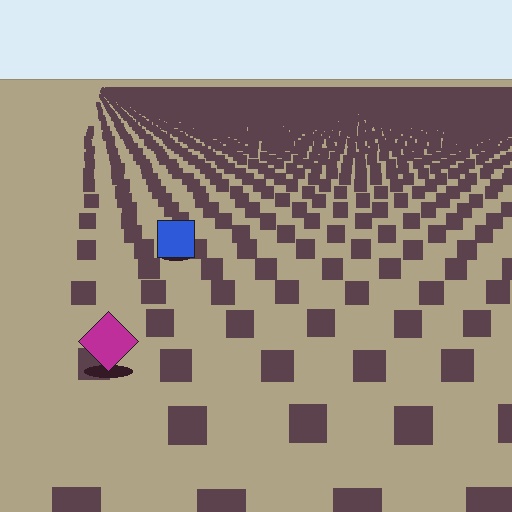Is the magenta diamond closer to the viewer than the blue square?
Yes. The magenta diamond is closer — you can tell from the texture gradient: the ground texture is coarser near it.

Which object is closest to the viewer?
The magenta diamond is closest. The texture marks near it are larger and more spread out.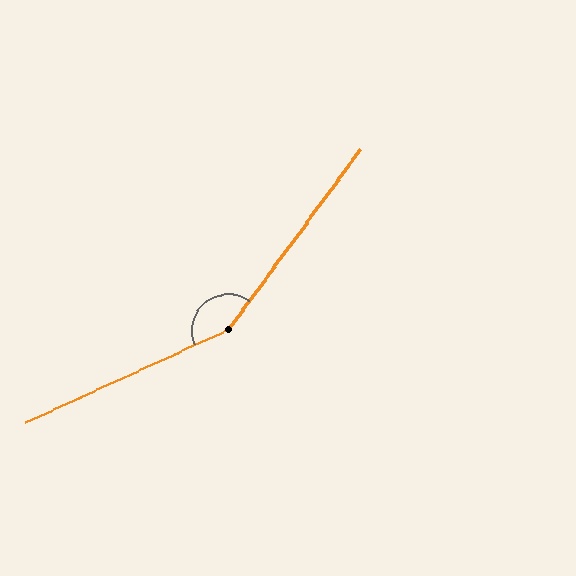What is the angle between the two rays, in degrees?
Approximately 150 degrees.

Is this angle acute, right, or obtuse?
It is obtuse.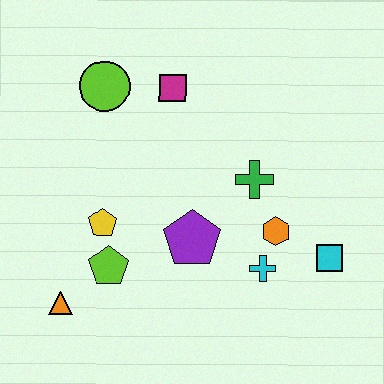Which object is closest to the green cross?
The orange hexagon is closest to the green cross.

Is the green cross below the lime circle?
Yes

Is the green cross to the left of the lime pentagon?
No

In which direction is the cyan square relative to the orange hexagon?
The cyan square is to the right of the orange hexagon.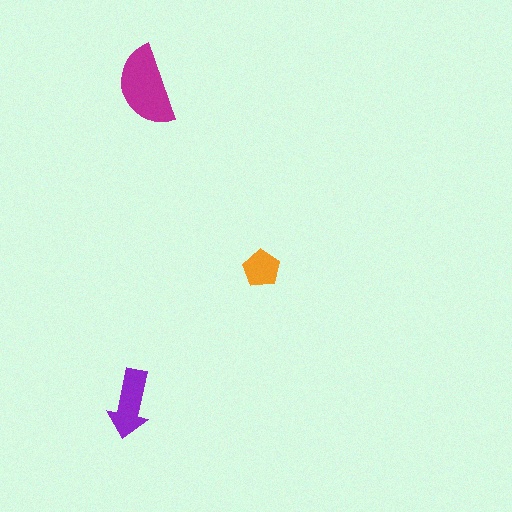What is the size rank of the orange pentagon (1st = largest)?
3rd.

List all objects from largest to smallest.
The magenta semicircle, the purple arrow, the orange pentagon.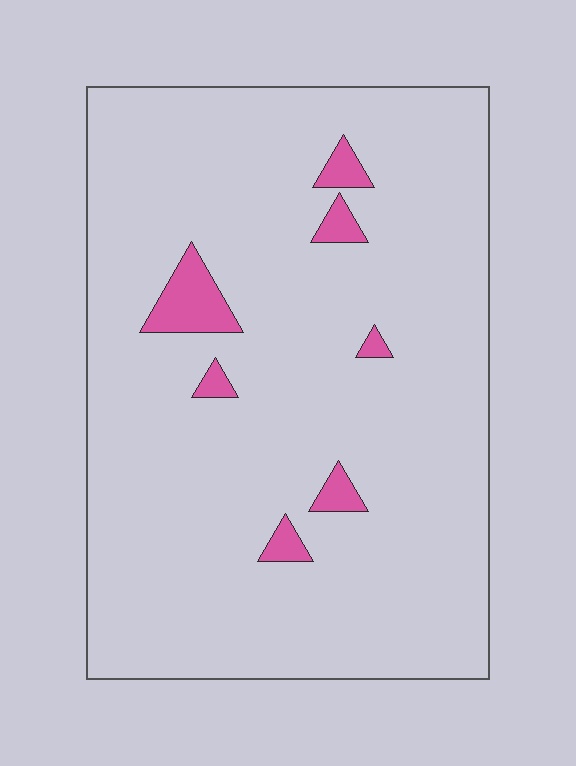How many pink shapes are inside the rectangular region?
7.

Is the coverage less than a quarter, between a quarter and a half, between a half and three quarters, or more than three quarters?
Less than a quarter.